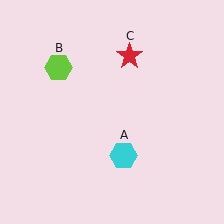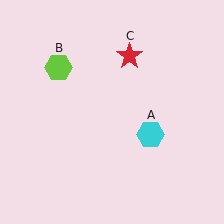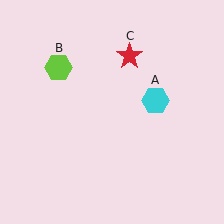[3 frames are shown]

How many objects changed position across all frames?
1 object changed position: cyan hexagon (object A).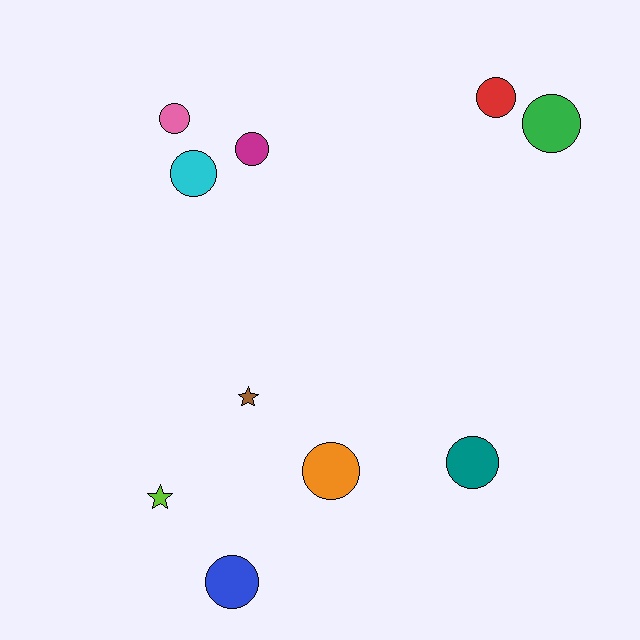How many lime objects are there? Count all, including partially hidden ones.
There is 1 lime object.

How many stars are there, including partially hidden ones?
There are 2 stars.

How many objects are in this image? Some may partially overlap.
There are 10 objects.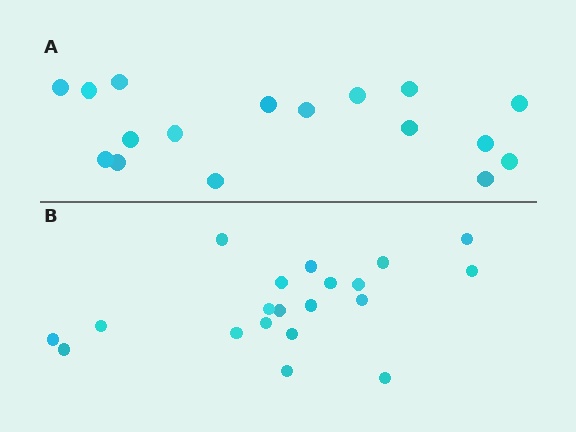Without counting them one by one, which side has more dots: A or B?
Region B (the bottom region) has more dots.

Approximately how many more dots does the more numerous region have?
Region B has just a few more — roughly 2 or 3 more dots than region A.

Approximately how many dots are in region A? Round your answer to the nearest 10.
About 20 dots. (The exact count is 17, which rounds to 20.)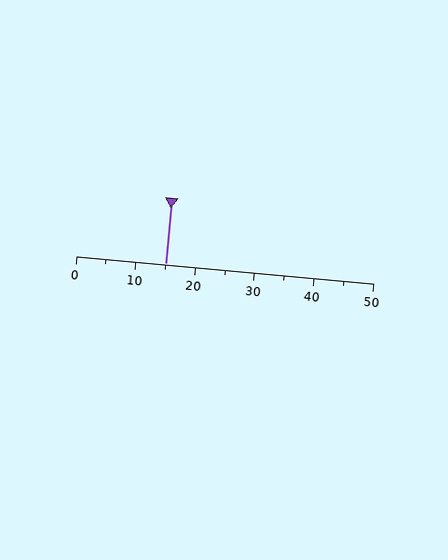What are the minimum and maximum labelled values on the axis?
The axis runs from 0 to 50.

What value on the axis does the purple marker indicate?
The marker indicates approximately 15.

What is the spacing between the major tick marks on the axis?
The major ticks are spaced 10 apart.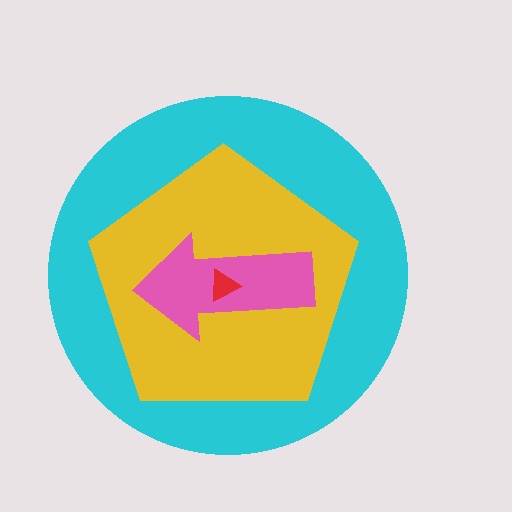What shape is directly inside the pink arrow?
The red triangle.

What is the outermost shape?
The cyan circle.